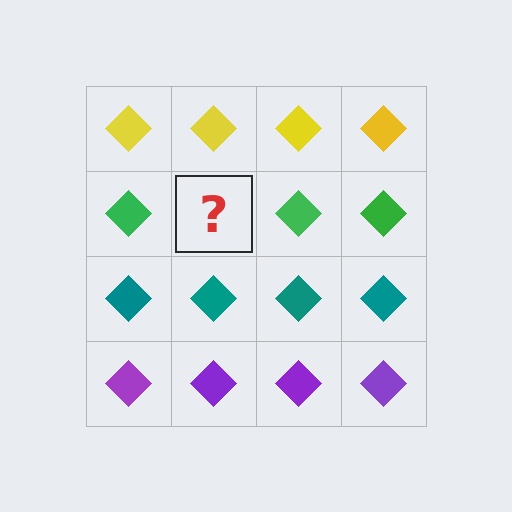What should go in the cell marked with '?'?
The missing cell should contain a green diamond.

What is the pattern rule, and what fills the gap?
The rule is that each row has a consistent color. The gap should be filled with a green diamond.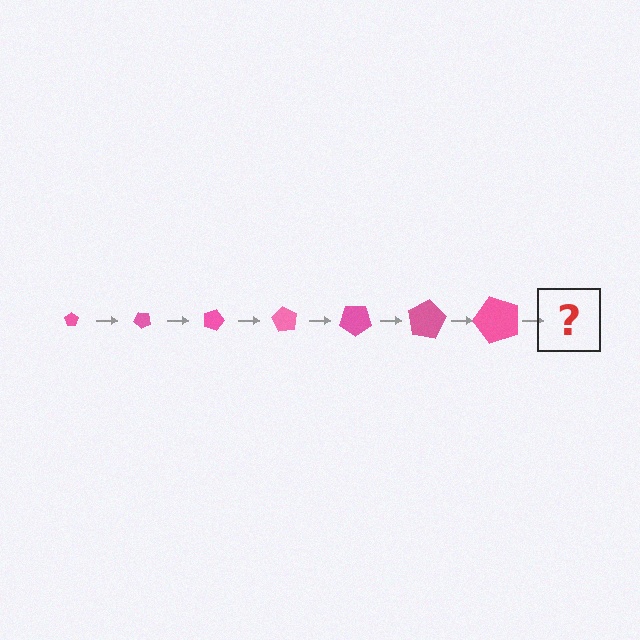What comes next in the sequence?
The next element should be a pentagon, larger than the previous one and rotated 315 degrees from the start.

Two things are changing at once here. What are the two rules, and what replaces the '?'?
The two rules are that the pentagon grows larger each step and it rotates 45 degrees each step. The '?' should be a pentagon, larger than the previous one and rotated 315 degrees from the start.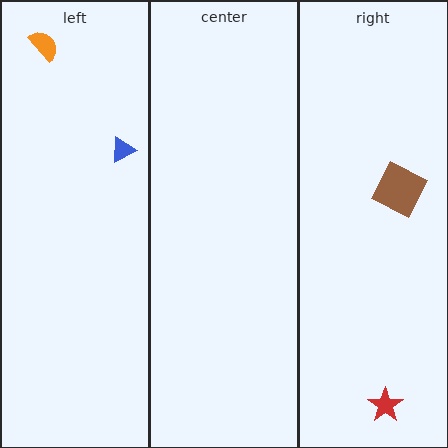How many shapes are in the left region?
2.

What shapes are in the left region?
The blue triangle, the orange semicircle.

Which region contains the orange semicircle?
The left region.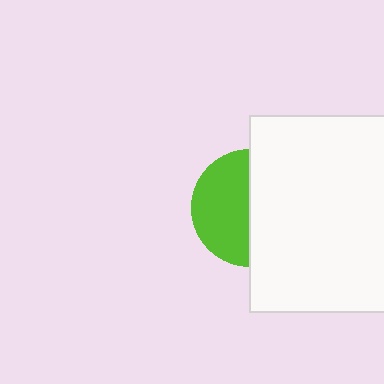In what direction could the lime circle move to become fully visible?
The lime circle could move left. That would shift it out from behind the white rectangle entirely.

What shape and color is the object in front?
The object in front is a white rectangle.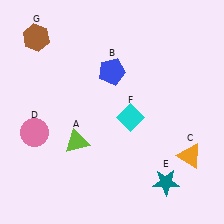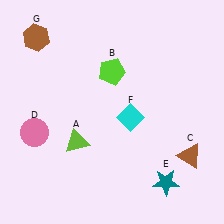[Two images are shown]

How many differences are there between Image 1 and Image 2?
There are 2 differences between the two images.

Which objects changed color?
B changed from blue to lime. C changed from orange to brown.